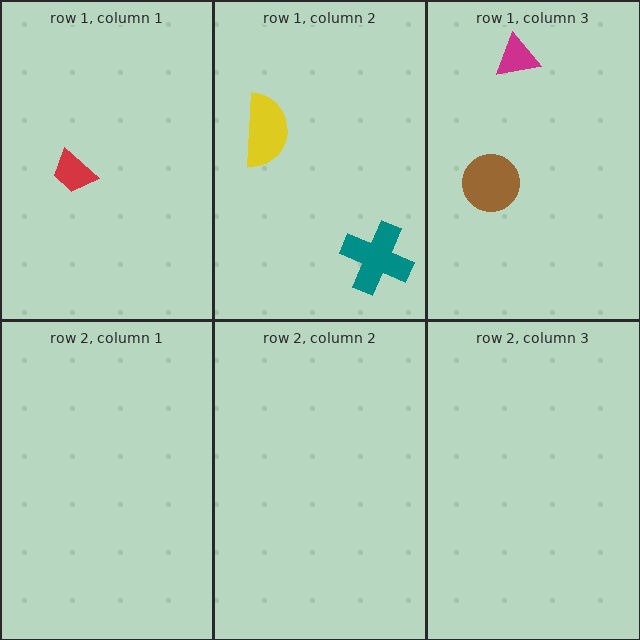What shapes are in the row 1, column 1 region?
The red trapezoid.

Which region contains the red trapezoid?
The row 1, column 1 region.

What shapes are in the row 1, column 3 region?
The magenta triangle, the brown circle.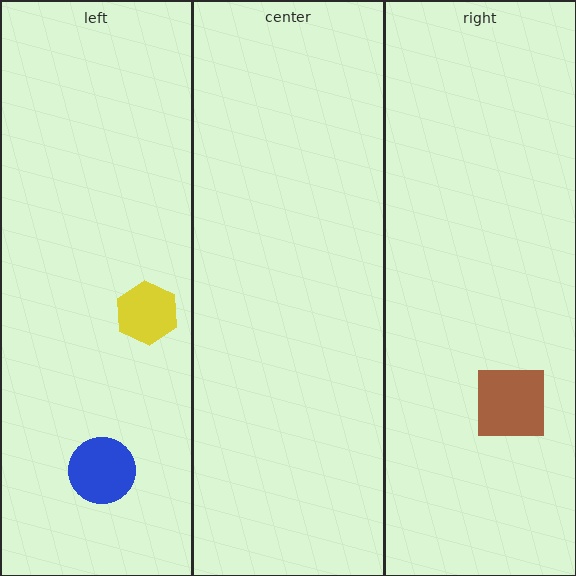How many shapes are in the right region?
1.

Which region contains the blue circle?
The left region.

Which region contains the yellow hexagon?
The left region.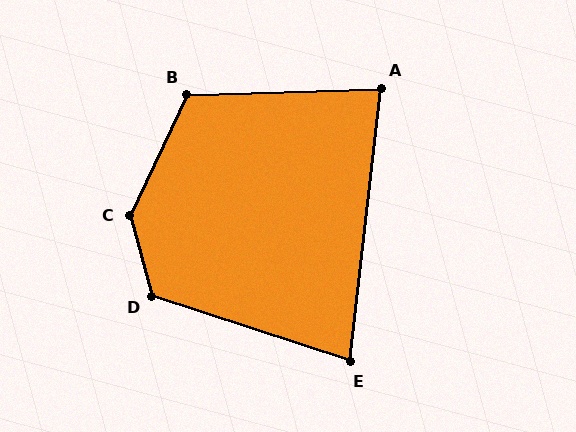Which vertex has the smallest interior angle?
E, at approximately 79 degrees.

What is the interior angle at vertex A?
Approximately 82 degrees (acute).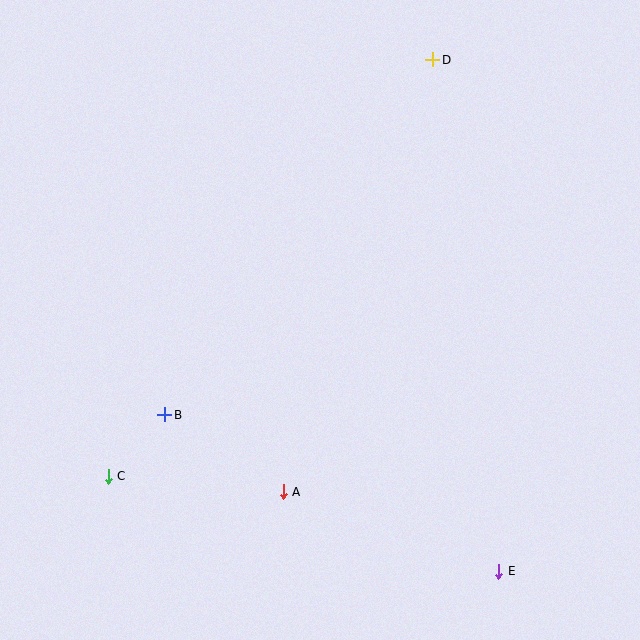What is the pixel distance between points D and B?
The distance between D and B is 445 pixels.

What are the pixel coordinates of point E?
Point E is at (499, 571).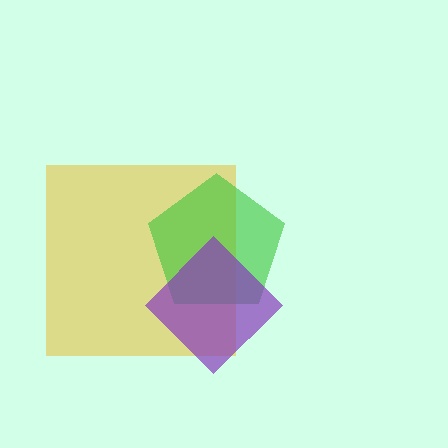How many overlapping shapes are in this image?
There are 3 overlapping shapes in the image.